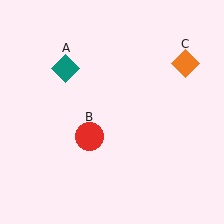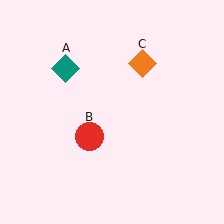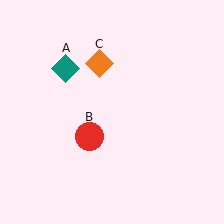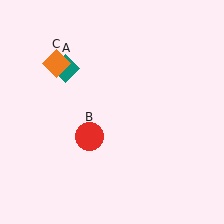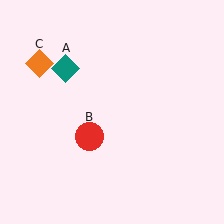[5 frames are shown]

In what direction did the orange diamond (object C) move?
The orange diamond (object C) moved left.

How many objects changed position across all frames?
1 object changed position: orange diamond (object C).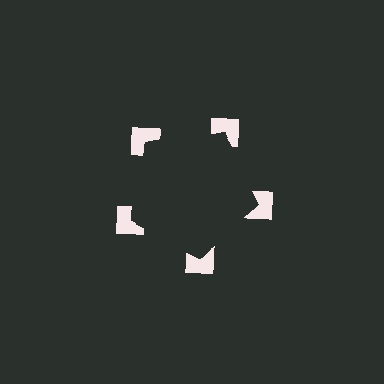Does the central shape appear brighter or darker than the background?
It typically appears slightly darker than the background, even though no actual brightness change is drawn.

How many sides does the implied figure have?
5 sides.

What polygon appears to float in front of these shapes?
An illusory pentagon — its edges are inferred from the aligned wedge cuts in the notched squares, not physically drawn.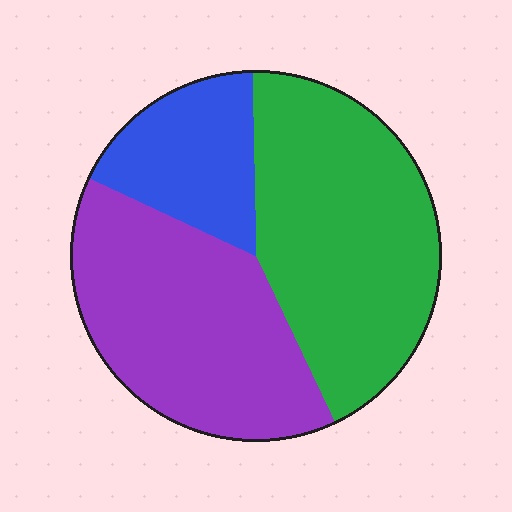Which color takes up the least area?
Blue, at roughly 20%.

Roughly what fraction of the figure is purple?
Purple covers 39% of the figure.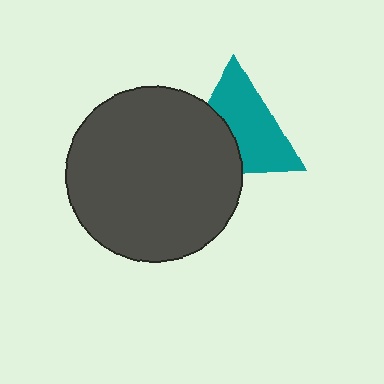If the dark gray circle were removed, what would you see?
You would see the complete teal triangle.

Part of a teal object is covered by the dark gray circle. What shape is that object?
It is a triangle.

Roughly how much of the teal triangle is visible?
About half of it is visible (roughly 62%).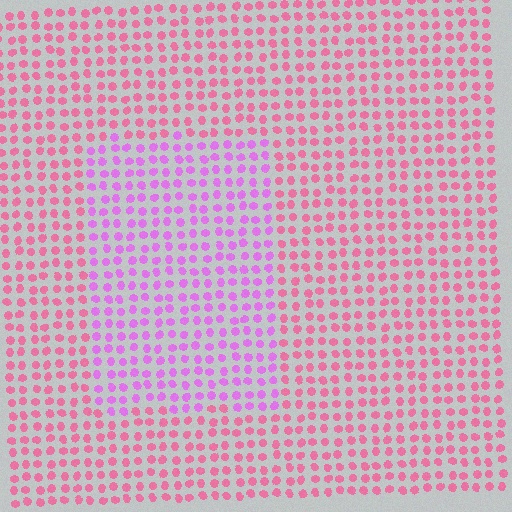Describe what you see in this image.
The image is filled with small pink elements in a uniform arrangement. A rectangle-shaped region is visible where the elements are tinted to a slightly different hue, forming a subtle color boundary.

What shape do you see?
I see a rectangle.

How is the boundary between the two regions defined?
The boundary is defined purely by a slight shift in hue (about 41 degrees). Spacing, size, and orientation are identical on both sides.